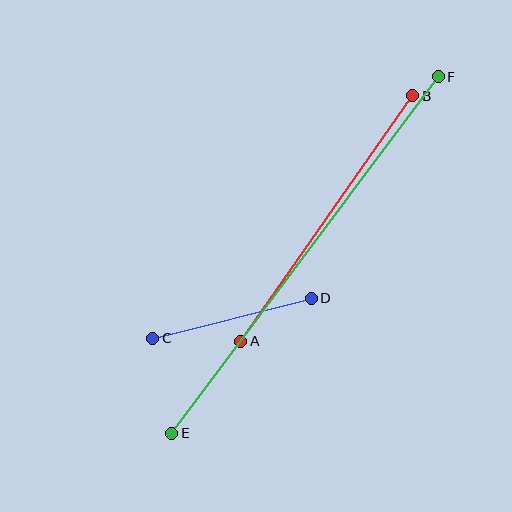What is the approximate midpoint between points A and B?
The midpoint is at approximately (327, 218) pixels.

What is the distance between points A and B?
The distance is approximately 300 pixels.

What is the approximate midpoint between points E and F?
The midpoint is at approximately (305, 255) pixels.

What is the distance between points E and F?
The distance is approximately 445 pixels.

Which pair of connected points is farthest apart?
Points E and F are farthest apart.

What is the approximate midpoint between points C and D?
The midpoint is at approximately (232, 318) pixels.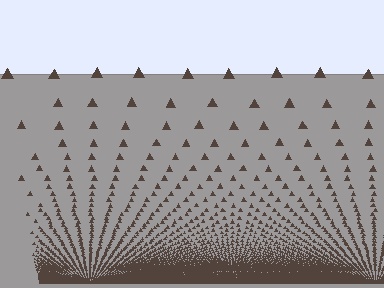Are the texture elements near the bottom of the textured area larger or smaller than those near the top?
Smaller. The gradient is inverted — elements near the bottom are smaller and denser.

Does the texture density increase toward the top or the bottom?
Density increases toward the bottom.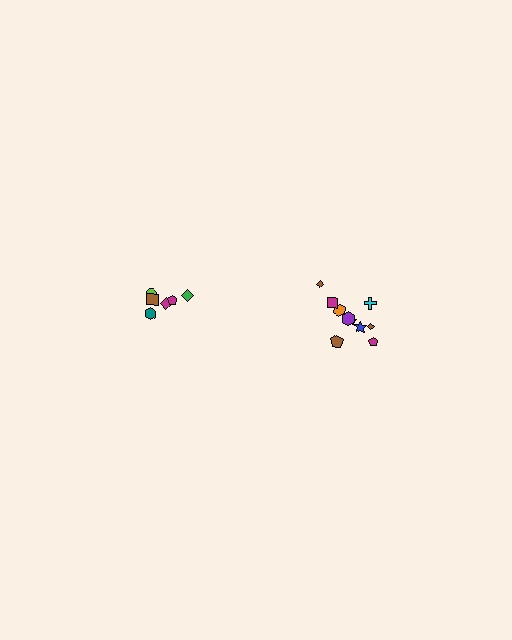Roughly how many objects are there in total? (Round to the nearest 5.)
Roughly 15 objects in total.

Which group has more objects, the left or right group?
The right group.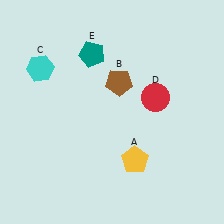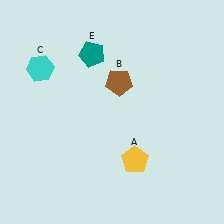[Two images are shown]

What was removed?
The red circle (D) was removed in Image 2.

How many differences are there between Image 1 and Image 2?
There is 1 difference between the two images.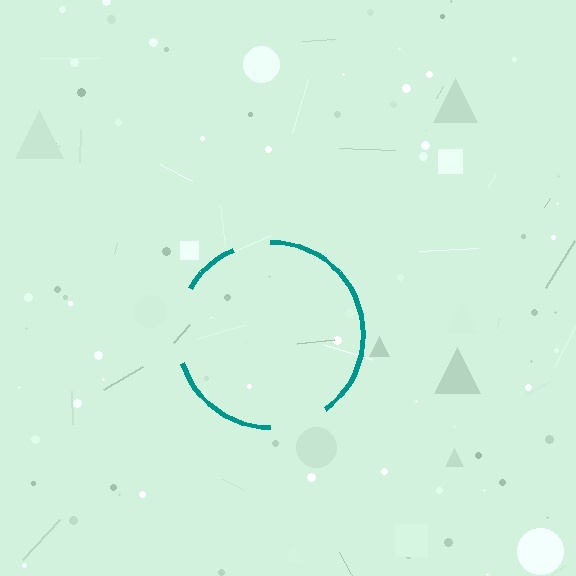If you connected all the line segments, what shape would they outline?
They would outline a circle.